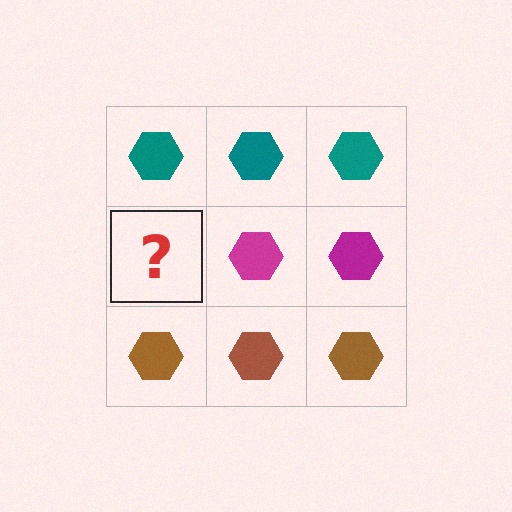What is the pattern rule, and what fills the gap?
The rule is that each row has a consistent color. The gap should be filled with a magenta hexagon.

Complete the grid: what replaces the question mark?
The question mark should be replaced with a magenta hexagon.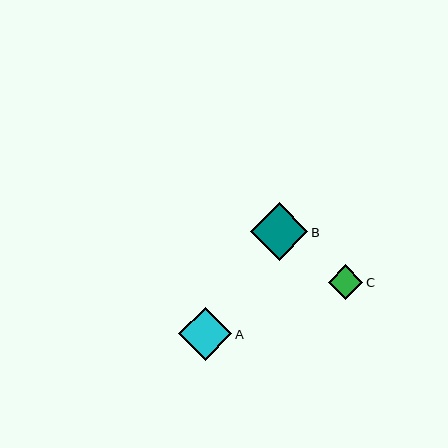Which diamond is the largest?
Diamond B is the largest with a size of approximately 57 pixels.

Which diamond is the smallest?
Diamond C is the smallest with a size of approximately 34 pixels.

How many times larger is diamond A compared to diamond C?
Diamond A is approximately 1.6 times the size of diamond C.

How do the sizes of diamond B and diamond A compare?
Diamond B and diamond A are approximately the same size.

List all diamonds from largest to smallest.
From largest to smallest: B, A, C.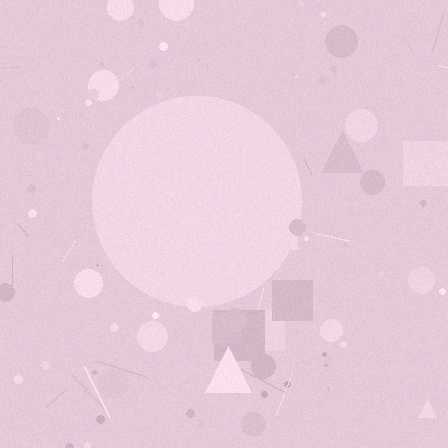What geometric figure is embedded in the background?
A circle is embedded in the background.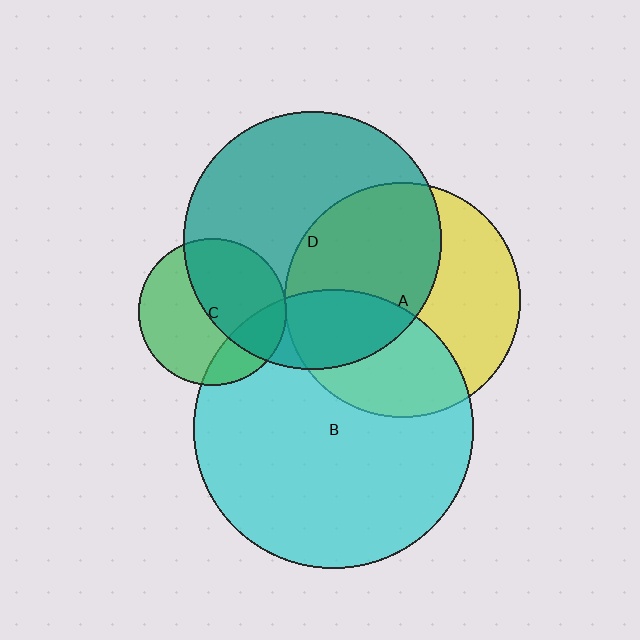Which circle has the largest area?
Circle B (cyan).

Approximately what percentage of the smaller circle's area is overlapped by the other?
Approximately 50%.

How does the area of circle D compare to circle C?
Approximately 3.1 times.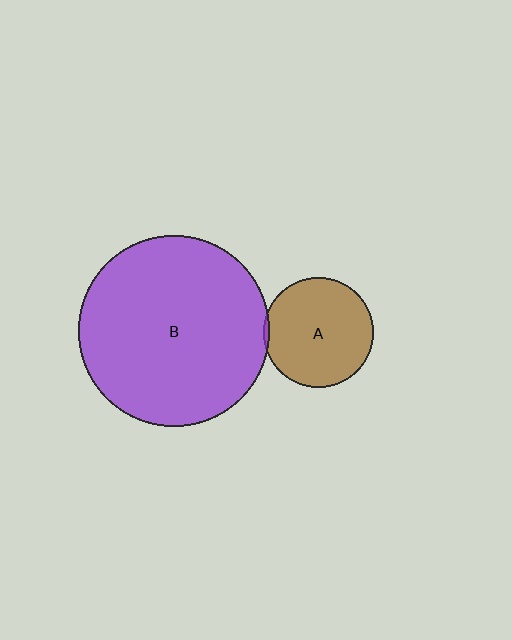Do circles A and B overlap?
Yes.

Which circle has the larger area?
Circle B (purple).